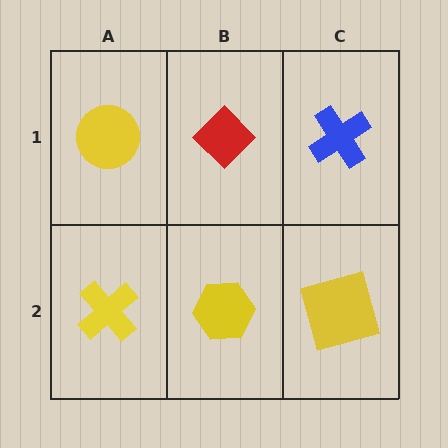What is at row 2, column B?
A yellow hexagon.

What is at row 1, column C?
A blue cross.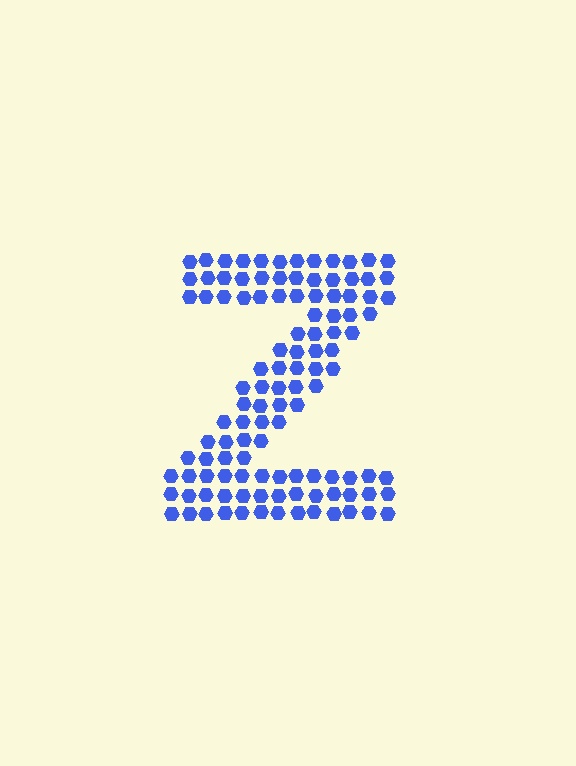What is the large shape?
The large shape is the letter Z.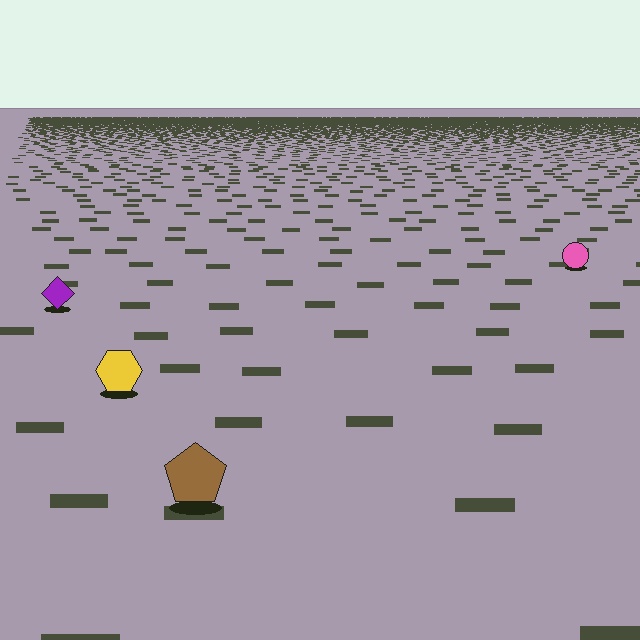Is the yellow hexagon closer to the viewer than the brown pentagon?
No. The brown pentagon is closer — you can tell from the texture gradient: the ground texture is coarser near it.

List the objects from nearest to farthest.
From nearest to farthest: the brown pentagon, the yellow hexagon, the purple diamond, the pink circle.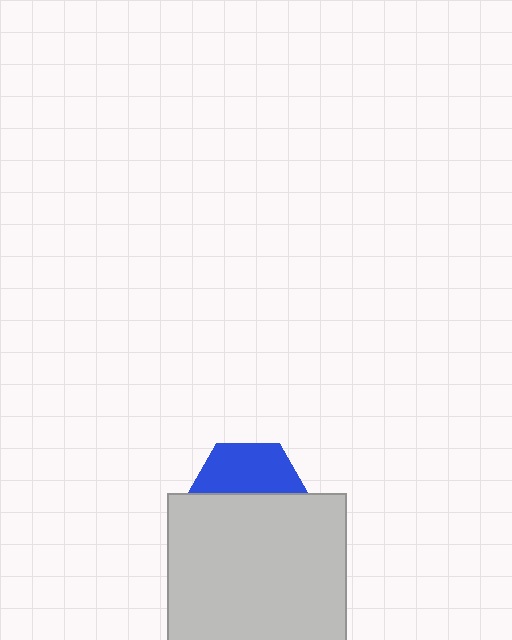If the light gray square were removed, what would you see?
You would see the complete blue hexagon.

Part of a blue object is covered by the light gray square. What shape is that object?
It is a hexagon.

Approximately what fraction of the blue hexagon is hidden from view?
Roughly 57% of the blue hexagon is hidden behind the light gray square.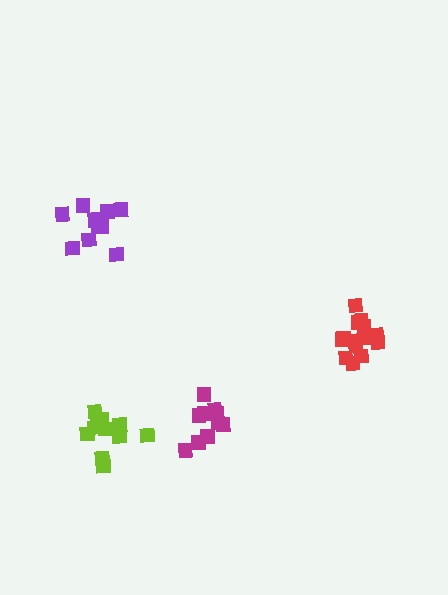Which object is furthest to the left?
The purple cluster is leftmost.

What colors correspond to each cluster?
The clusters are colored: red, magenta, purple, lime.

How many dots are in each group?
Group 1: 15 dots, Group 2: 10 dots, Group 3: 10 dots, Group 4: 11 dots (46 total).